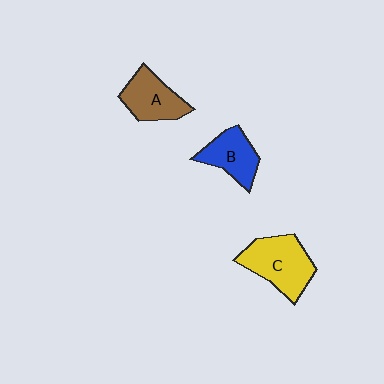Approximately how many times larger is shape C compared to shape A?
Approximately 1.3 times.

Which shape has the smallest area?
Shape B (blue).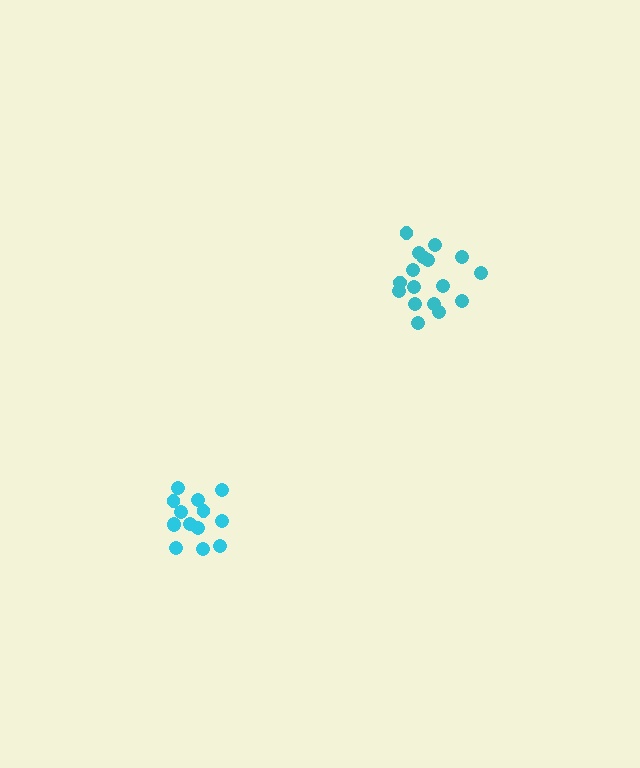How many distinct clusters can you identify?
There are 2 distinct clusters.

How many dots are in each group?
Group 1: 17 dots, Group 2: 14 dots (31 total).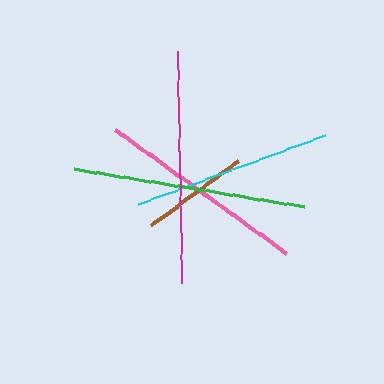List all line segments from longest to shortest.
From longest to shortest: magenta, green, pink, cyan, brown.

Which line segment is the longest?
The magenta line is the longest at approximately 232 pixels.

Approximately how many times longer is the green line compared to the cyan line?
The green line is approximately 1.2 times the length of the cyan line.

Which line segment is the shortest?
The brown line is the shortest at approximately 108 pixels.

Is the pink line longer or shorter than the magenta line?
The magenta line is longer than the pink line.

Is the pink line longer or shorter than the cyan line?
The pink line is longer than the cyan line.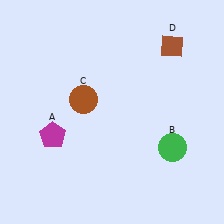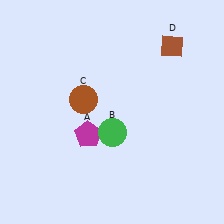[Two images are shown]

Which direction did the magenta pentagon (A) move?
The magenta pentagon (A) moved right.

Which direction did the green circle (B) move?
The green circle (B) moved left.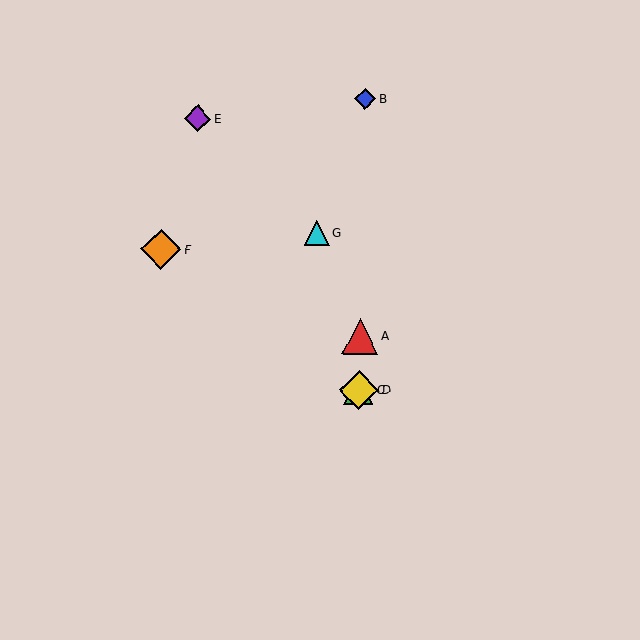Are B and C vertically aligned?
Yes, both are at x≈365.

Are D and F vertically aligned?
No, D is at x≈359 and F is at x≈161.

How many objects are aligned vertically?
4 objects (A, B, C, D) are aligned vertically.